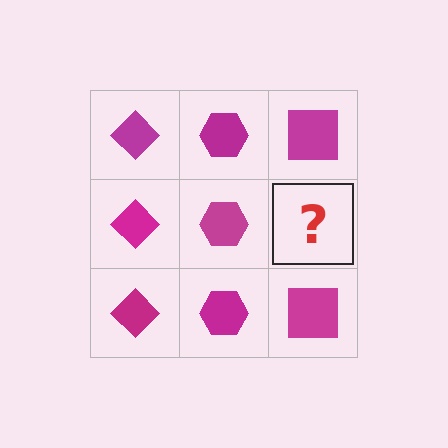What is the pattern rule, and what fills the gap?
The rule is that each column has a consistent shape. The gap should be filled with a magenta square.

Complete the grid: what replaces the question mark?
The question mark should be replaced with a magenta square.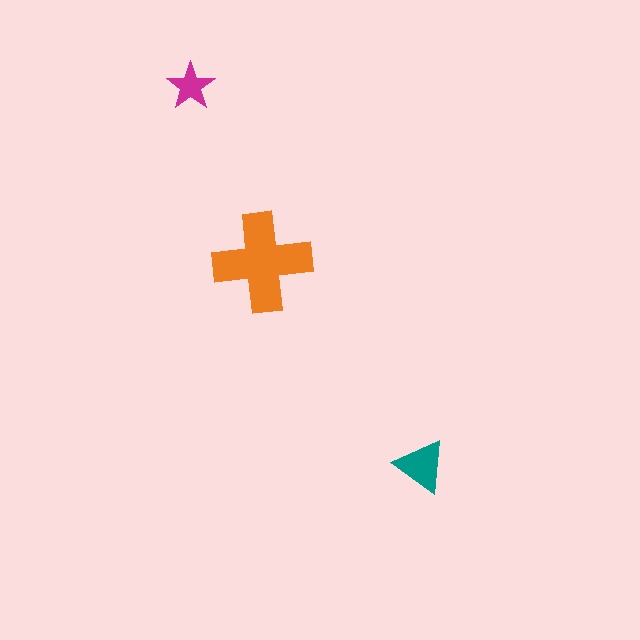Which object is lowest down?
The teal triangle is bottommost.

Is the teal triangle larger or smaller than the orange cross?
Smaller.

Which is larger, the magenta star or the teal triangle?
The teal triangle.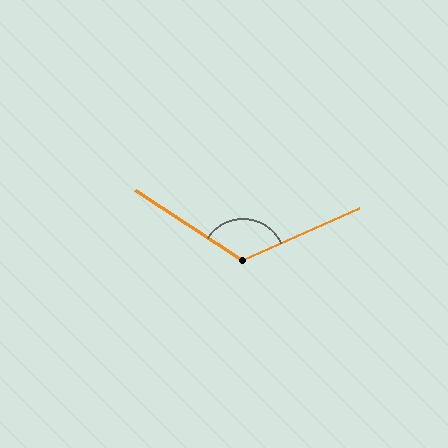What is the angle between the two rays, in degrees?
Approximately 123 degrees.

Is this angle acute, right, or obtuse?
It is obtuse.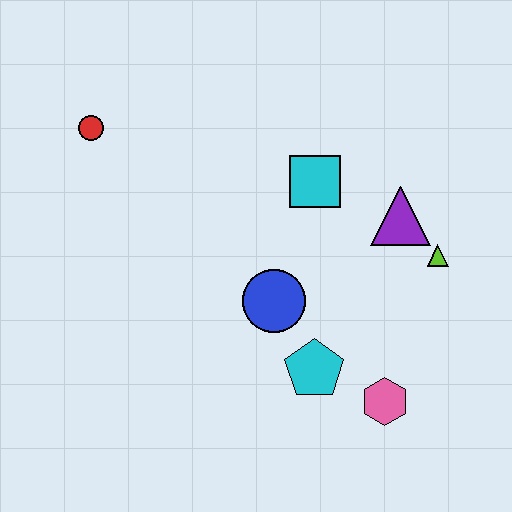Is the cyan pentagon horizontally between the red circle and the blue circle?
No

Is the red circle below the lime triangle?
No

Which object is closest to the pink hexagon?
The cyan pentagon is closest to the pink hexagon.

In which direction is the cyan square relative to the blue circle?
The cyan square is above the blue circle.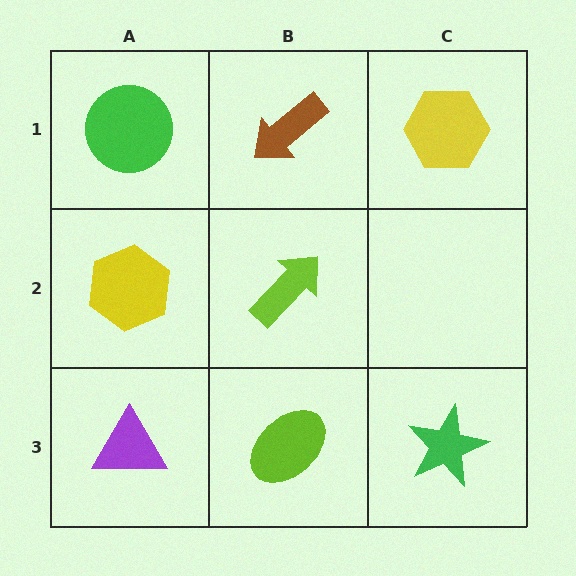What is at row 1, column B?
A brown arrow.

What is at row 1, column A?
A green circle.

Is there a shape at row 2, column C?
No, that cell is empty.